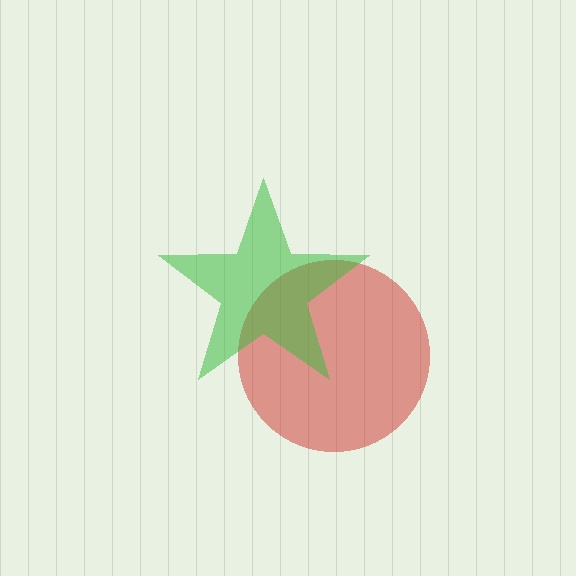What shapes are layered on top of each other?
The layered shapes are: a red circle, a green star.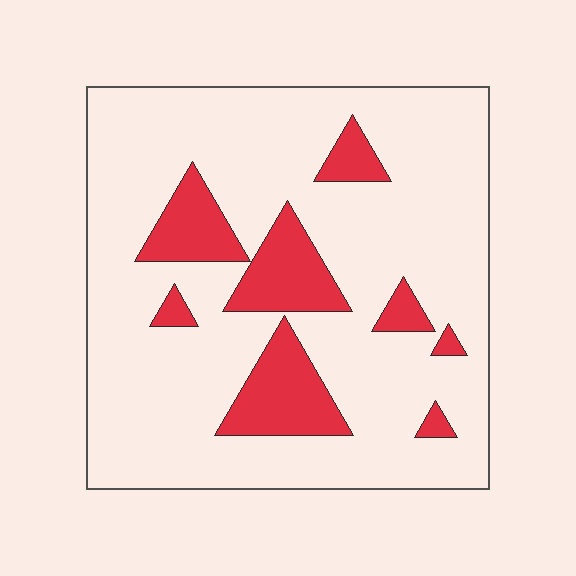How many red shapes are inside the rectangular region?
8.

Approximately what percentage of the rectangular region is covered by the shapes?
Approximately 20%.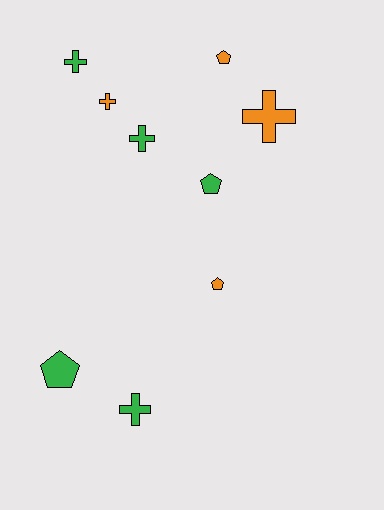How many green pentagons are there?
There are 2 green pentagons.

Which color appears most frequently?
Green, with 5 objects.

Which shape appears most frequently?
Cross, with 5 objects.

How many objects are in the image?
There are 9 objects.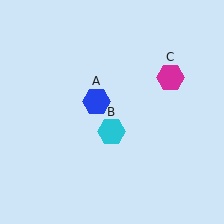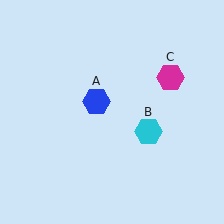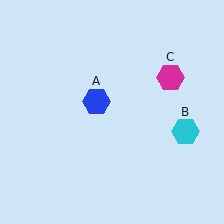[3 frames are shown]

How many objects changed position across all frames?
1 object changed position: cyan hexagon (object B).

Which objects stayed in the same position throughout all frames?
Blue hexagon (object A) and magenta hexagon (object C) remained stationary.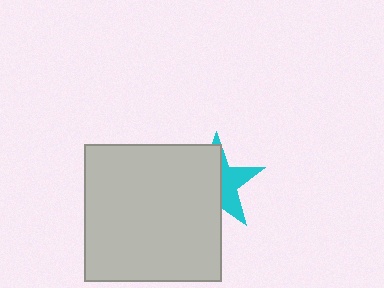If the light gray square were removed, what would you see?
You would see the complete cyan star.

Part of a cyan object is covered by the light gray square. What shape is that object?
It is a star.